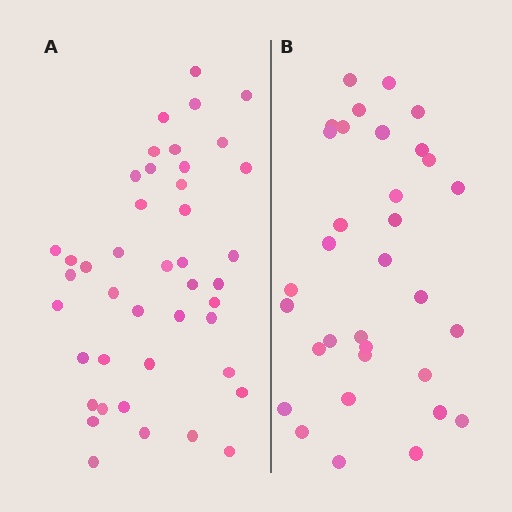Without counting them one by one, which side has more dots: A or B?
Region A (the left region) has more dots.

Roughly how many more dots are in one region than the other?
Region A has roughly 10 or so more dots than region B.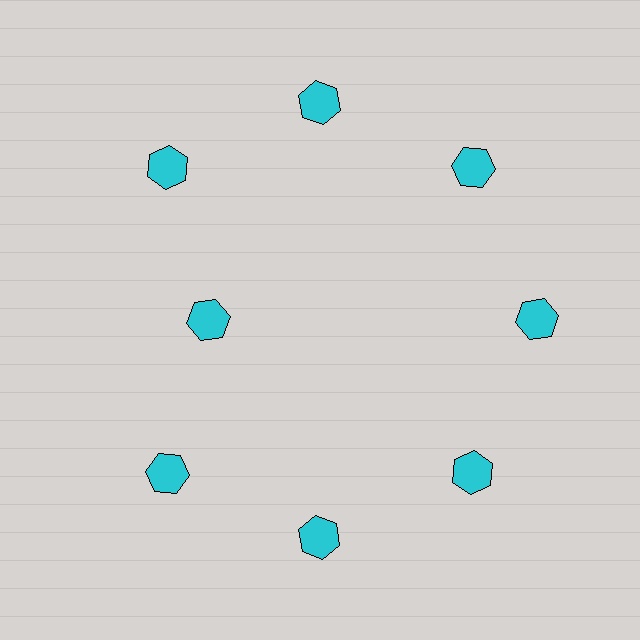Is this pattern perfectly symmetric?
No. The 8 cyan hexagons are arranged in a ring, but one element near the 9 o'clock position is pulled inward toward the center, breaking the 8-fold rotational symmetry.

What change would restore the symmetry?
The symmetry would be restored by moving it outward, back onto the ring so that all 8 hexagons sit at equal angles and equal distance from the center.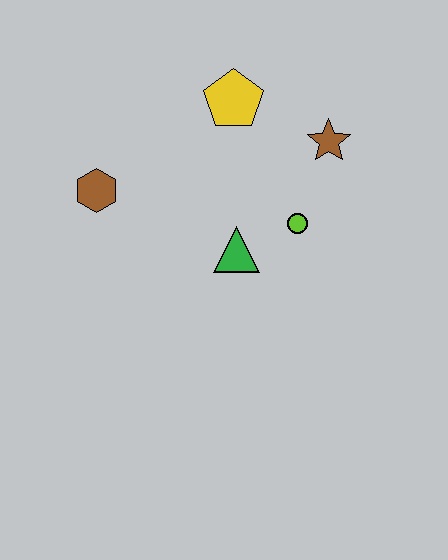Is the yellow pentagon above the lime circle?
Yes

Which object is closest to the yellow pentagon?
The brown star is closest to the yellow pentagon.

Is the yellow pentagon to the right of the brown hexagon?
Yes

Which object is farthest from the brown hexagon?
The brown star is farthest from the brown hexagon.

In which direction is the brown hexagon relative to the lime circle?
The brown hexagon is to the left of the lime circle.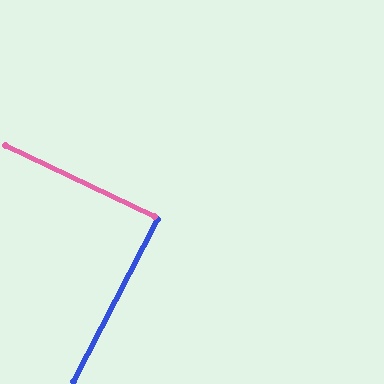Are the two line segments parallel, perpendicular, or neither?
Perpendicular — they meet at approximately 89°.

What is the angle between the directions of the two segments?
Approximately 89 degrees.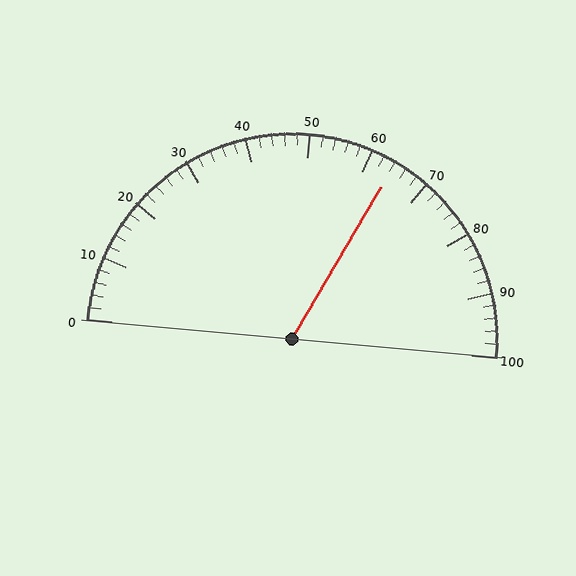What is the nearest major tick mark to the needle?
The nearest major tick mark is 60.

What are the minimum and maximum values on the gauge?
The gauge ranges from 0 to 100.